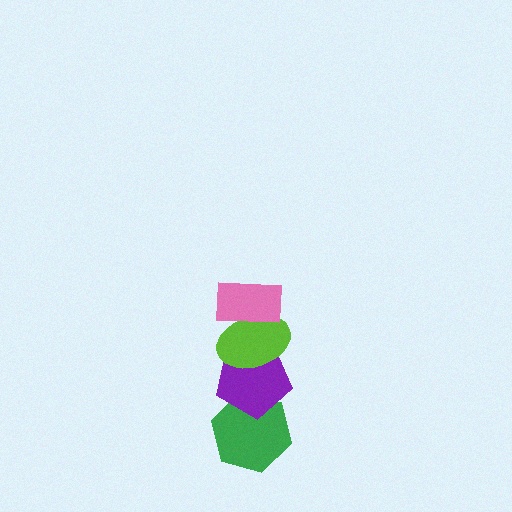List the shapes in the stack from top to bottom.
From top to bottom: the pink rectangle, the lime ellipse, the purple pentagon, the green hexagon.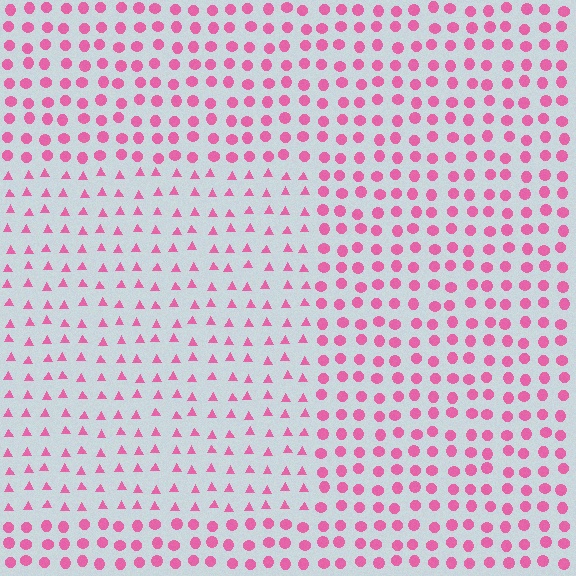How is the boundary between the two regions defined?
The boundary is defined by a change in element shape: triangles inside vs. circles outside. All elements share the same color and spacing.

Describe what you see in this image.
The image is filled with small pink elements arranged in a uniform grid. A rectangle-shaped region contains triangles, while the surrounding area contains circles. The boundary is defined purely by the change in element shape.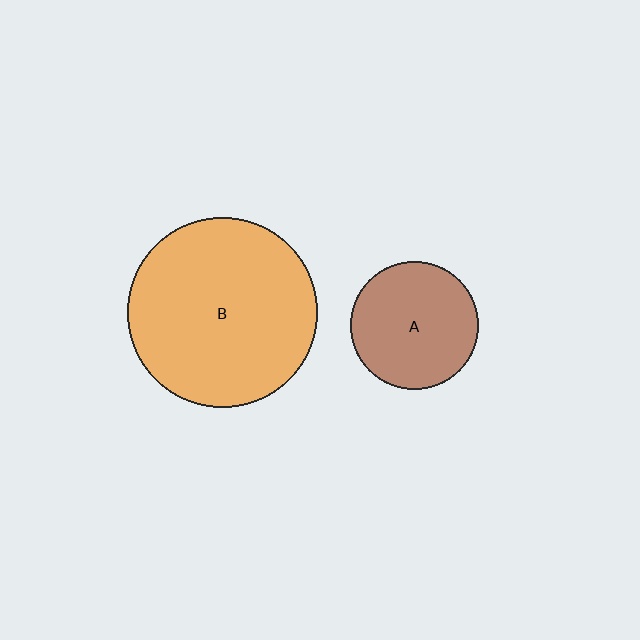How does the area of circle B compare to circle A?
Approximately 2.2 times.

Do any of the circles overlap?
No, none of the circles overlap.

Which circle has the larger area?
Circle B (orange).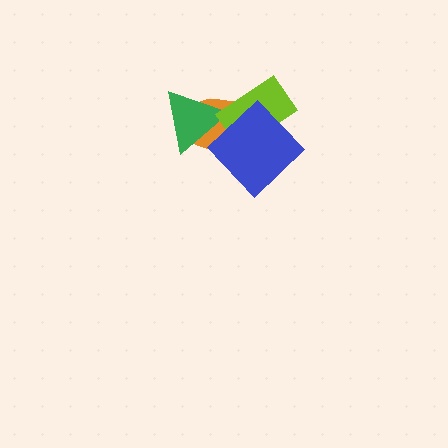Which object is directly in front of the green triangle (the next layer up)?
The lime rectangle is directly in front of the green triangle.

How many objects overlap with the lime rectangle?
3 objects overlap with the lime rectangle.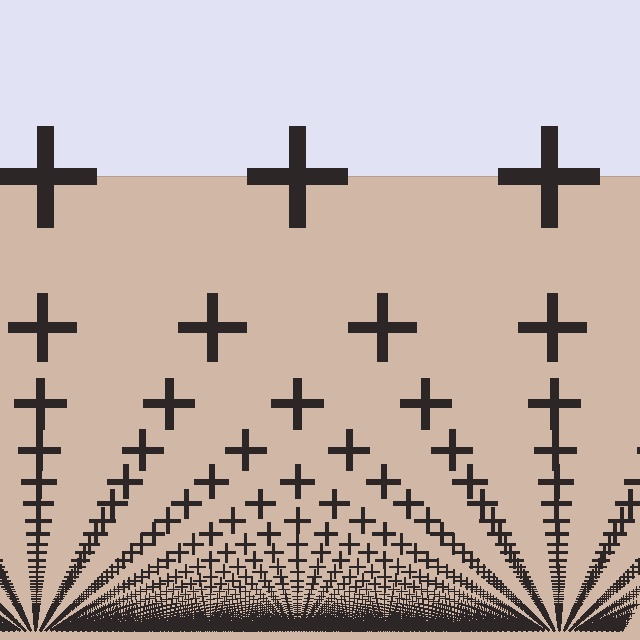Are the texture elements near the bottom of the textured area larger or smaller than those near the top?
Smaller. The gradient is inverted — elements near the bottom are smaller and denser.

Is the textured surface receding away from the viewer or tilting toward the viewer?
The surface appears to tilt toward the viewer. Texture elements get larger and sparser toward the top.